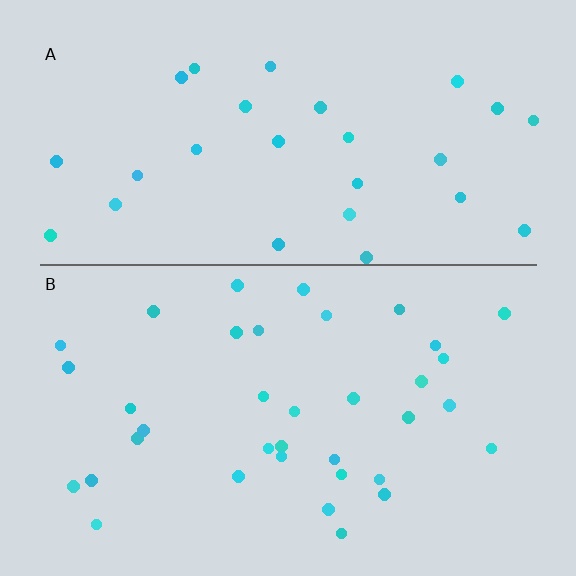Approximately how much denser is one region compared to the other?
Approximately 1.3× — region B over region A.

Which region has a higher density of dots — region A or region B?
B (the bottom).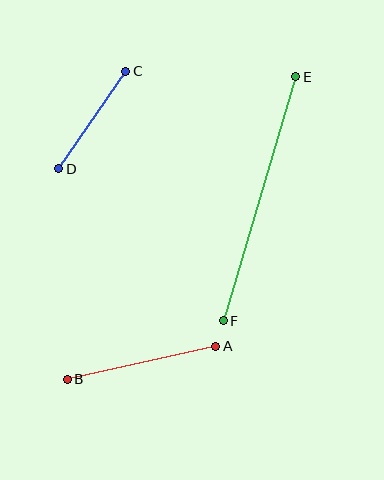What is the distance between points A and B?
The distance is approximately 152 pixels.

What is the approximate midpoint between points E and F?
The midpoint is at approximately (260, 199) pixels.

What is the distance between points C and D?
The distance is approximately 118 pixels.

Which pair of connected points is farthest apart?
Points E and F are farthest apart.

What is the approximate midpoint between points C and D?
The midpoint is at approximately (92, 120) pixels.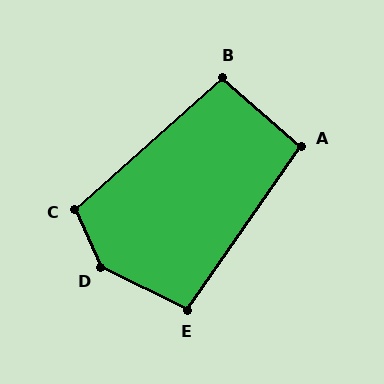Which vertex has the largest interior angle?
D, at approximately 140 degrees.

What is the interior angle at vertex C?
Approximately 108 degrees (obtuse).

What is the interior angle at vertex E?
Approximately 99 degrees (obtuse).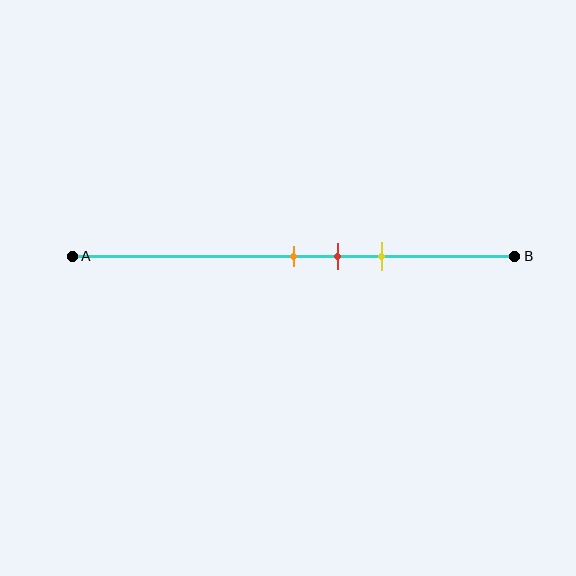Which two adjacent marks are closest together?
The orange and red marks are the closest adjacent pair.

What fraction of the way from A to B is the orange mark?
The orange mark is approximately 50% (0.5) of the way from A to B.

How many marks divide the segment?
There are 3 marks dividing the segment.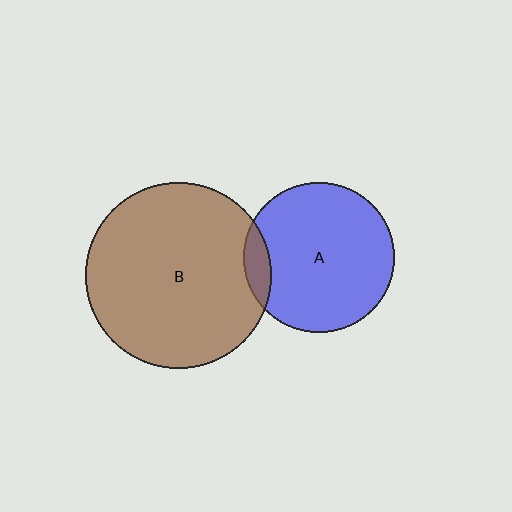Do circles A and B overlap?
Yes.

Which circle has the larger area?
Circle B (brown).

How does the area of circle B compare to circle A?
Approximately 1.5 times.